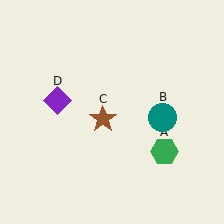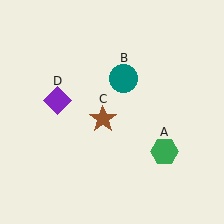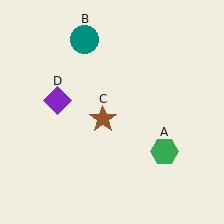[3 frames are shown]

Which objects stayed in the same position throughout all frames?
Green hexagon (object A) and brown star (object C) and purple diamond (object D) remained stationary.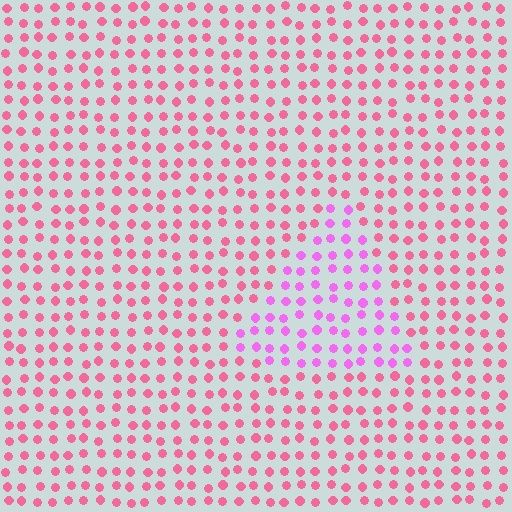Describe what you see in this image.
The image is filled with small pink elements in a uniform arrangement. A triangle-shaped region is visible where the elements are tinted to a slightly different hue, forming a subtle color boundary.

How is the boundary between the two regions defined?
The boundary is defined purely by a slight shift in hue (about 37 degrees). Spacing, size, and orientation are identical on both sides.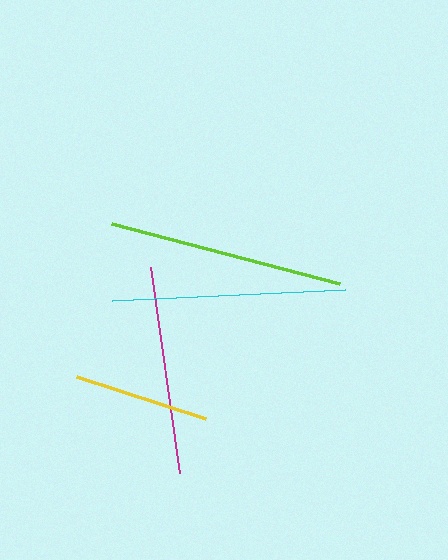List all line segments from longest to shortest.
From longest to shortest: lime, cyan, magenta, yellow.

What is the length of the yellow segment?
The yellow segment is approximately 136 pixels long.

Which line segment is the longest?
The lime line is the longest at approximately 235 pixels.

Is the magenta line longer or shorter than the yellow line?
The magenta line is longer than the yellow line.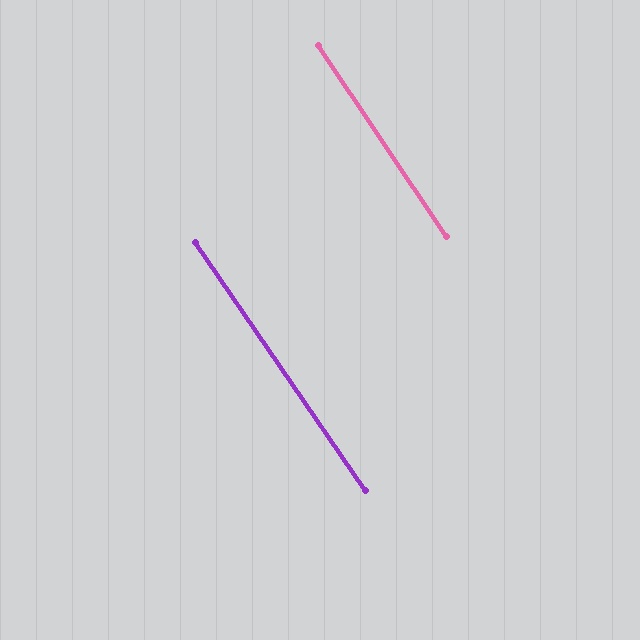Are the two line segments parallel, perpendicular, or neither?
Parallel — their directions differ by only 0.6°.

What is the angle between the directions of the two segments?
Approximately 1 degree.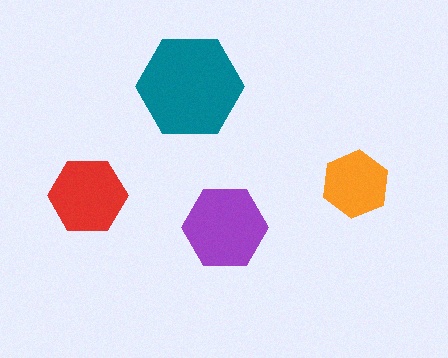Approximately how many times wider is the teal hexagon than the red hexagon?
About 1.5 times wider.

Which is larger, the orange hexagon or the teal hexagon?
The teal one.